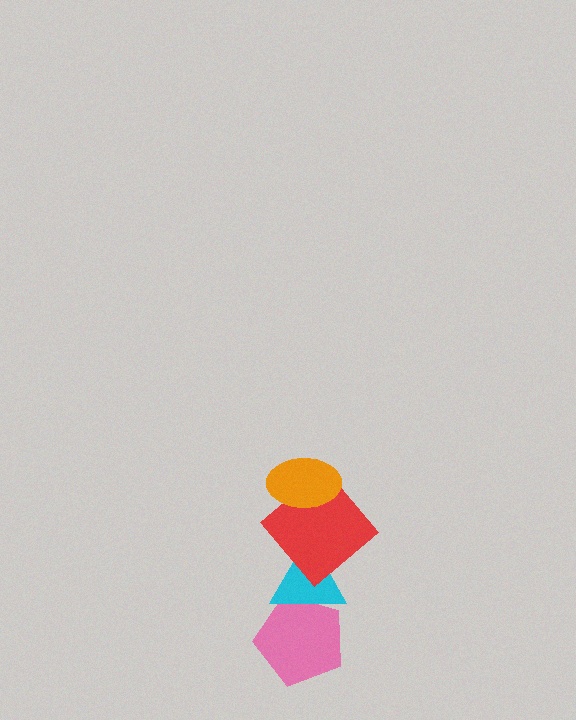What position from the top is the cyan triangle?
The cyan triangle is 3rd from the top.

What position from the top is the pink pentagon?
The pink pentagon is 4th from the top.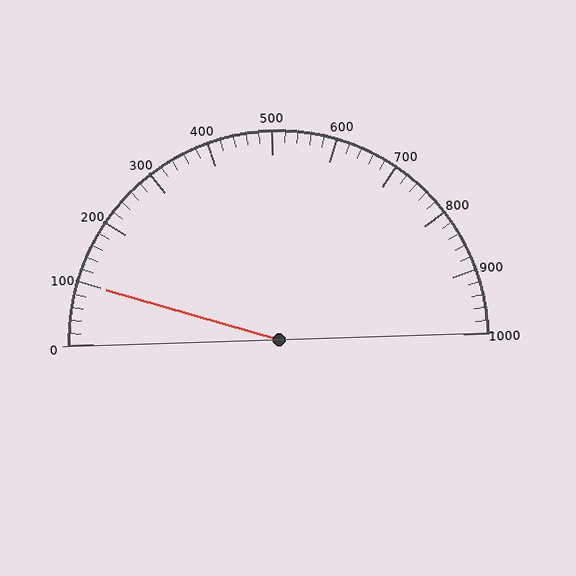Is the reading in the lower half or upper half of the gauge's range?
The reading is in the lower half of the range (0 to 1000).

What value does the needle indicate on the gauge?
The needle indicates approximately 100.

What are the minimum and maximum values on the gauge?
The gauge ranges from 0 to 1000.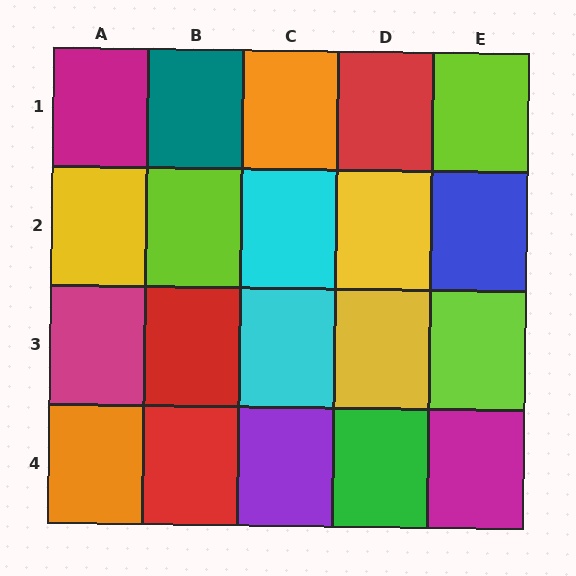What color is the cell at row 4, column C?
Purple.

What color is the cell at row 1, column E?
Lime.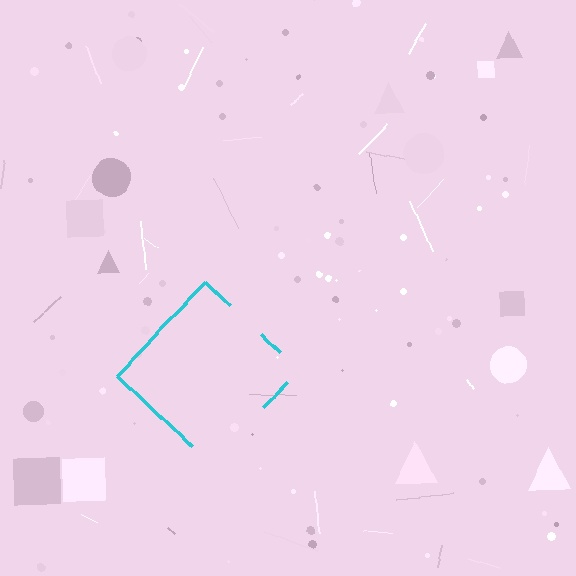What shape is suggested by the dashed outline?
The dashed outline suggests a diamond.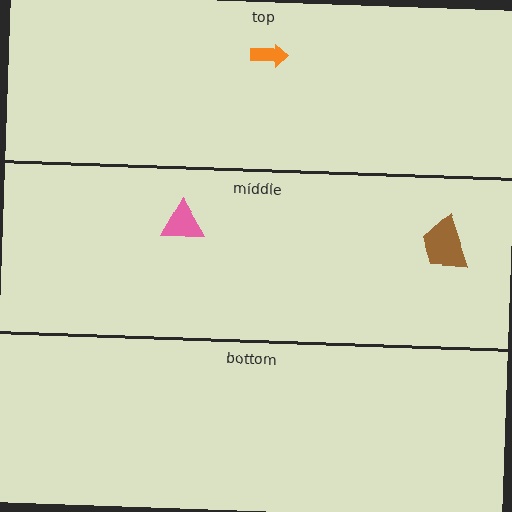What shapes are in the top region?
The orange arrow.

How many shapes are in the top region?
1.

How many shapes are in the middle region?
2.